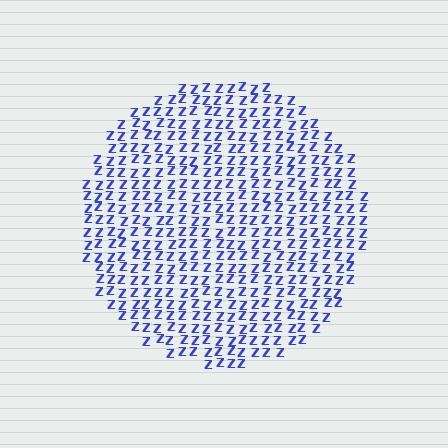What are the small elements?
The small elements are letter Z's.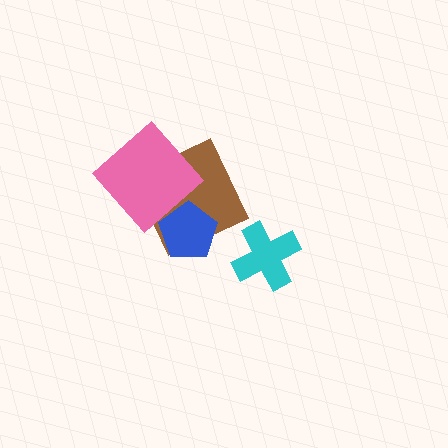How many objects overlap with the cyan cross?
0 objects overlap with the cyan cross.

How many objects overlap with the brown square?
2 objects overlap with the brown square.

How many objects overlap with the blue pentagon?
1 object overlaps with the blue pentagon.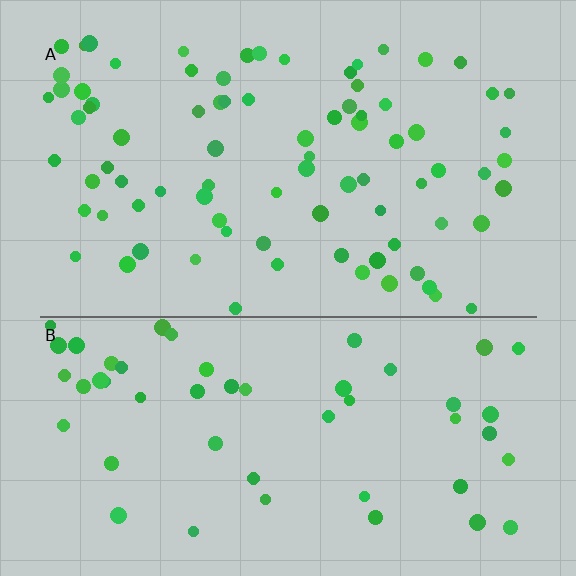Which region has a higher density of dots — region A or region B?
A (the top).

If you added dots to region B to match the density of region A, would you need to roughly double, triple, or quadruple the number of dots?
Approximately double.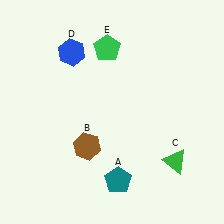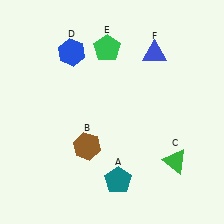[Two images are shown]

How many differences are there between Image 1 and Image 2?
There is 1 difference between the two images.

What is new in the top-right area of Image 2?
A blue triangle (F) was added in the top-right area of Image 2.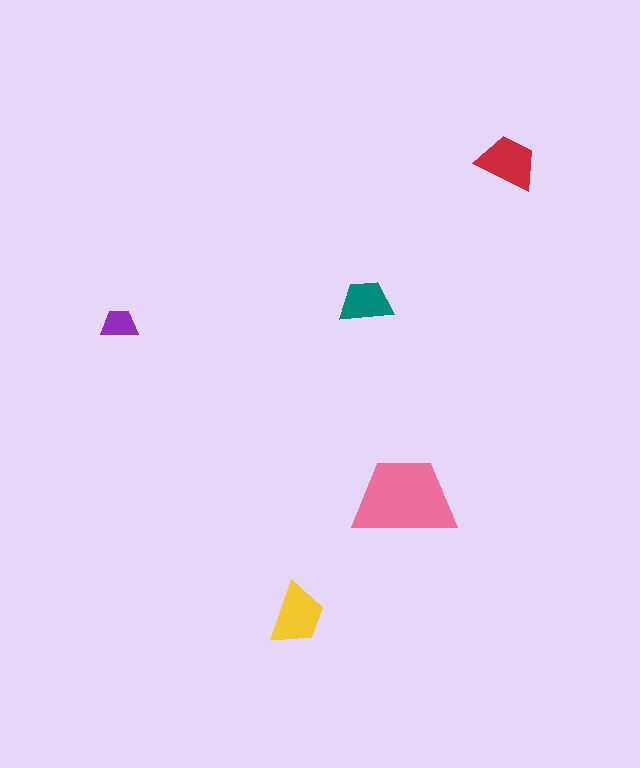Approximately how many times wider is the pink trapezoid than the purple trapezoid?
About 3 times wider.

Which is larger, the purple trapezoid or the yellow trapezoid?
The yellow one.